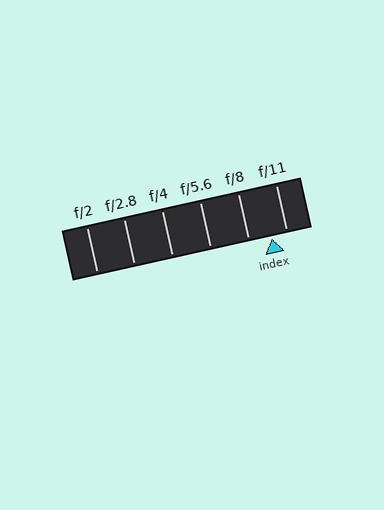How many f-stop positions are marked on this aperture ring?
There are 6 f-stop positions marked.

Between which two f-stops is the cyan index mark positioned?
The index mark is between f/8 and f/11.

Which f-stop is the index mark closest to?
The index mark is closest to f/11.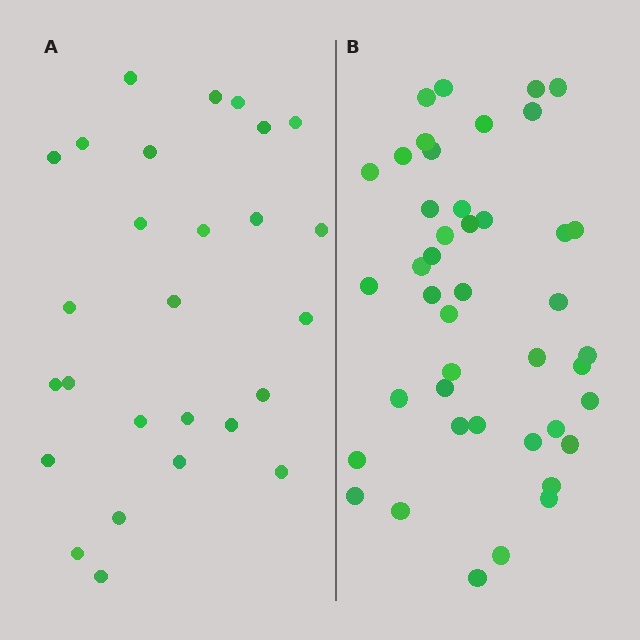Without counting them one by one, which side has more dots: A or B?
Region B (the right region) has more dots.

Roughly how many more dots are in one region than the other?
Region B has approximately 15 more dots than region A.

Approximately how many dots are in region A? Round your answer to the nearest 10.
About 30 dots. (The exact count is 27, which rounds to 30.)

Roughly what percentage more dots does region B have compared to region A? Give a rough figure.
About 60% more.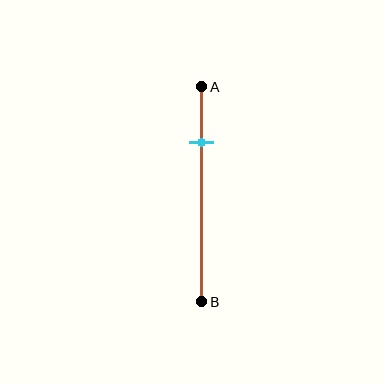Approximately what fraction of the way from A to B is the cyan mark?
The cyan mark is approximately 25% of the way from A to B.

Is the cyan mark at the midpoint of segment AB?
No, the mark is at about 25% from A, not at the 50% midpoint.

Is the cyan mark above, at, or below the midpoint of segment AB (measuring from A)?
The cyan mark is above the midpoint of segment AB.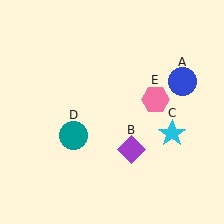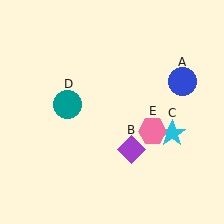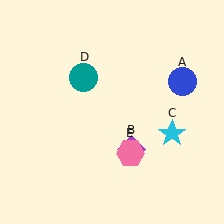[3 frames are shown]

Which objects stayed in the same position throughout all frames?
Blue circle (object A) and purple diamond (object B) and cyan star (object C) remained stationary.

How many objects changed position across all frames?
2 objects changed position: teal circle (object D), pink hexagon (object E).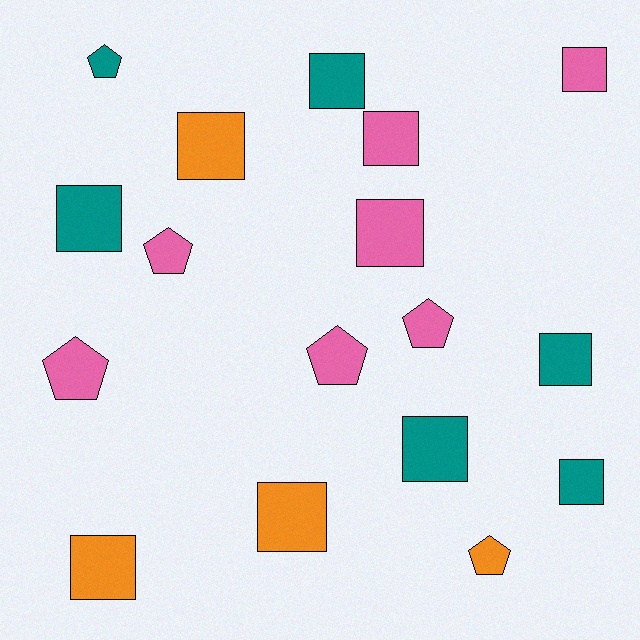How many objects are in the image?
There are 17 objects.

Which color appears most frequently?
Pink, with 7 objects.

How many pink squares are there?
There are 3 pink squares.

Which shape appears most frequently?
Square, with 11 objects.